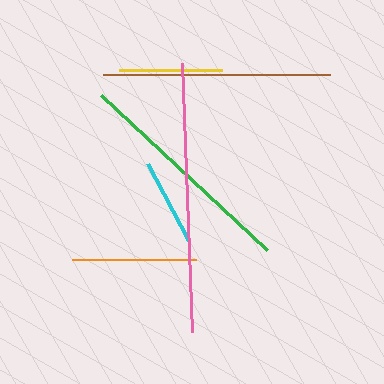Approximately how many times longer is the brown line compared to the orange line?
The brown line is approximately 1.8 times the length of the orange line.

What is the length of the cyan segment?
The cyan segment is approximately 88 pixels long.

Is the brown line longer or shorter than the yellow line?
The brown line is longer than the yellow line.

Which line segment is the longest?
The pink line is the longest at approximately 270 pixels.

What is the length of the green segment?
The green segment is approximately 227 pixels long.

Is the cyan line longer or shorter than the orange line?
The orange line is longer than the cyan line.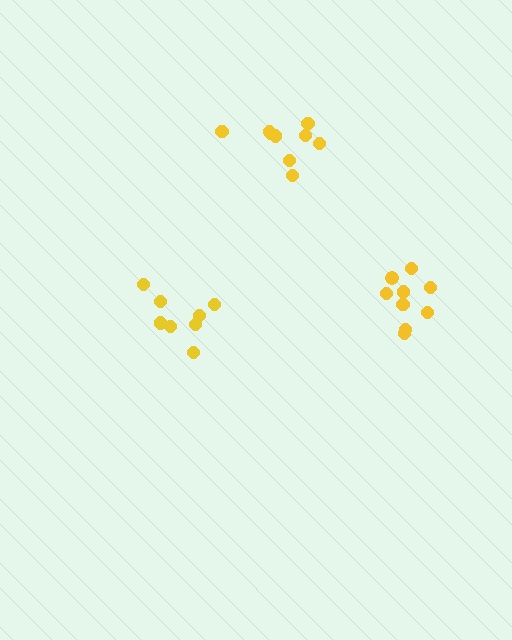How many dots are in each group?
Group 1: 8 dots, Group 2: 9 dots, Group 3: 9 dots (26 total).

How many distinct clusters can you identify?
There are 3 distinct clusters.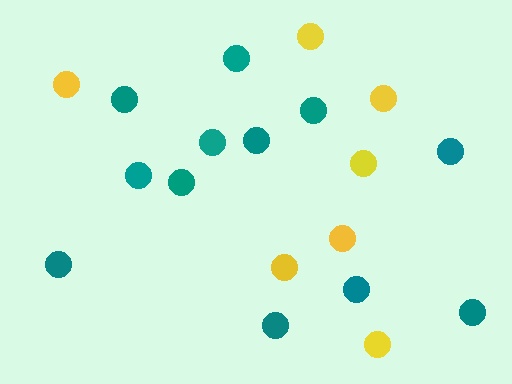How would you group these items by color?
There are 2 groups: one group of teal circles (12) and one group of yellow circles (7).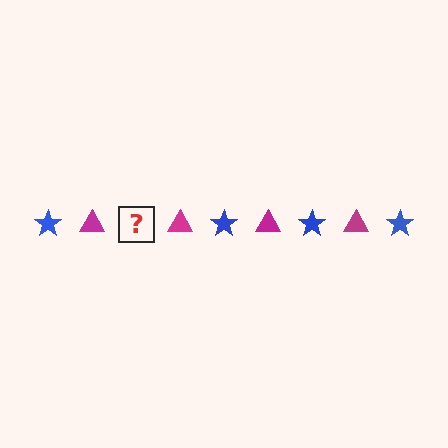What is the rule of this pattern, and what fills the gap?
The rule is that the pattern alternates between blue star and magenta triangle. The gap should be filled with a blue star.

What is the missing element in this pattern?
The missing element is a blue star.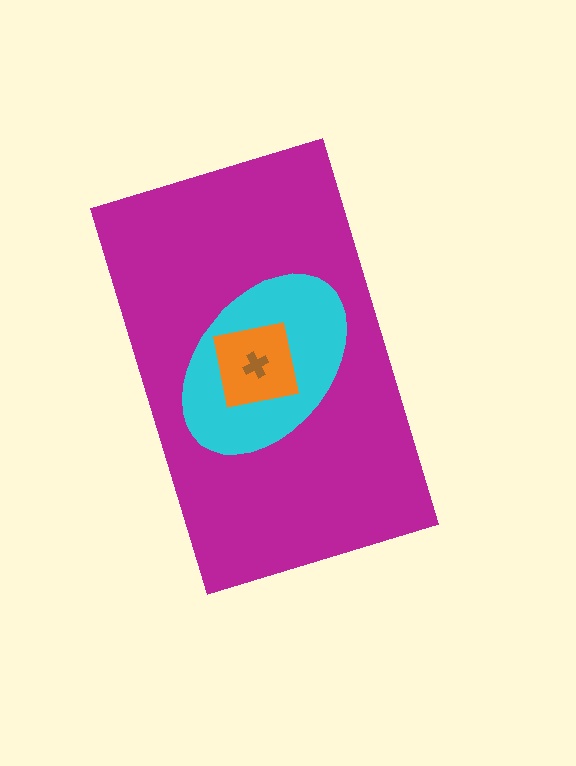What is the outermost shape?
The magenta rectangle.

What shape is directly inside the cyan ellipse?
The orange square.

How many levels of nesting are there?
4.